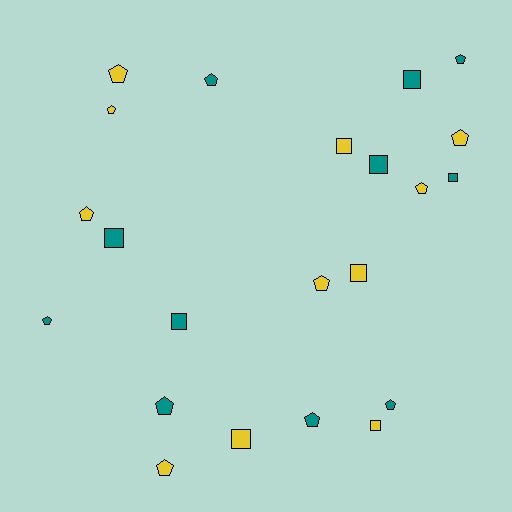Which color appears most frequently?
Teal, with 11 objects.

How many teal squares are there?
There are 5 teal squares.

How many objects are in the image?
There are 22 objects.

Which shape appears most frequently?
Pentagon, with 13 objects.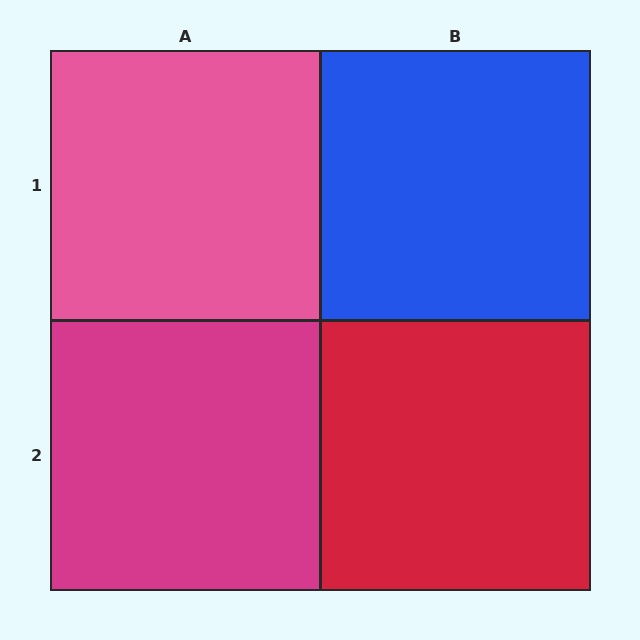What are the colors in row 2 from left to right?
Magenta, red.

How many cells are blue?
1 cell is blue.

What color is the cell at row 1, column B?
Blue.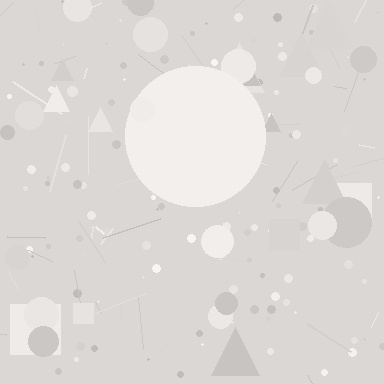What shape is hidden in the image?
A circle is hidden in the image.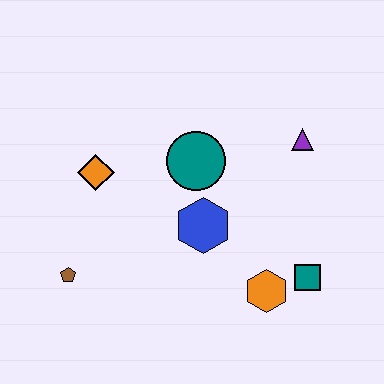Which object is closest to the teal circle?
The blue hexagon is closest to the teal circle.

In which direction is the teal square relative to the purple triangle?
The teal square is below the purple triangle.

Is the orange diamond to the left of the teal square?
Yes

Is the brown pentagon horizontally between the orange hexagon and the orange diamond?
No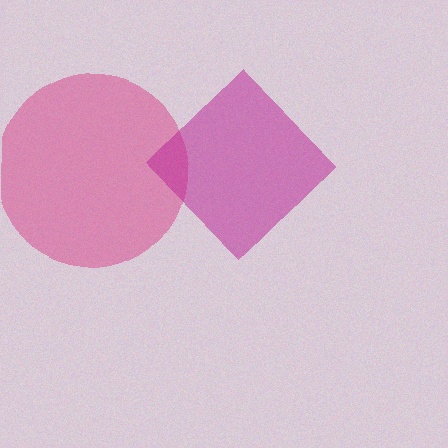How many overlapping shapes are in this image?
There are 2 overlapping shapes in the image.